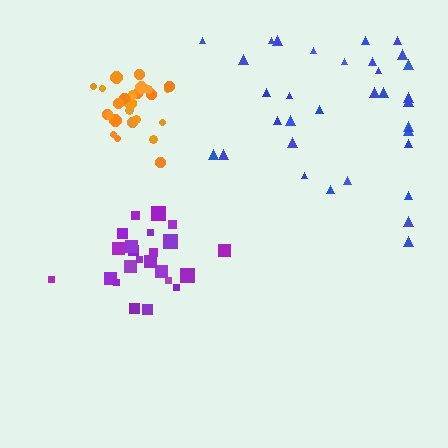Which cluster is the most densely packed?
Orange.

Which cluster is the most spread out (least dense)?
Blue.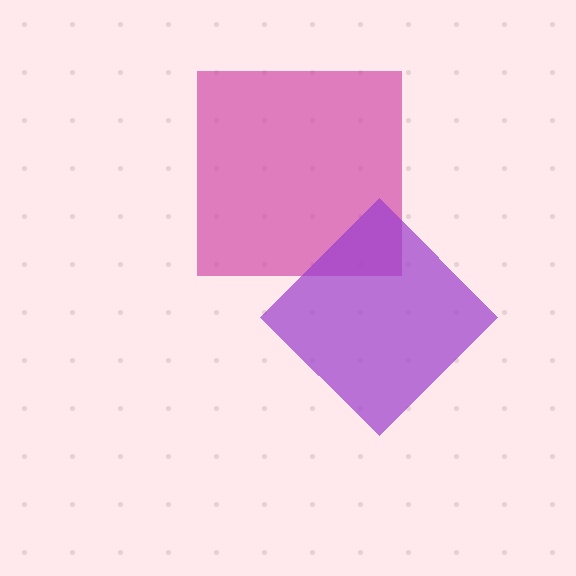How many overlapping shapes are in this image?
There are 2 overlapping shapes in the image.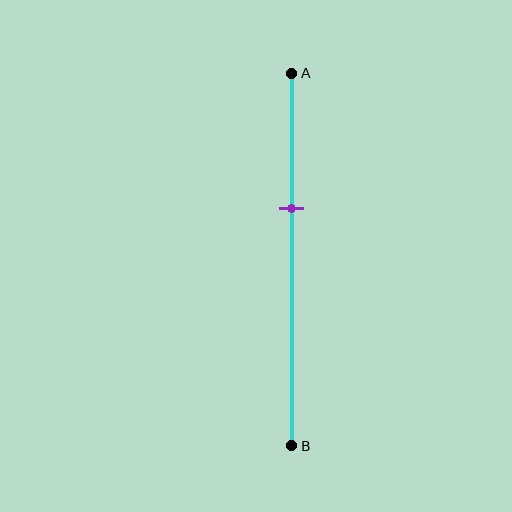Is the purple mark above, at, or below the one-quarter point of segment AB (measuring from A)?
The purple mark is below the one-quarter point of segment AB.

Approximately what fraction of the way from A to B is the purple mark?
The purple mark is approximately 35% of the way from A to B.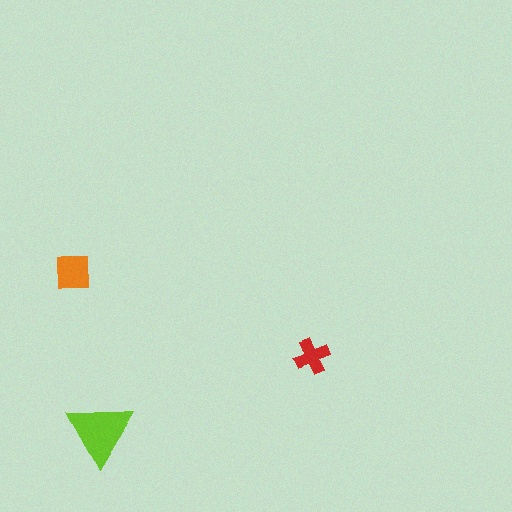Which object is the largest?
The lime triangle.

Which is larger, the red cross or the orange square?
The orange square.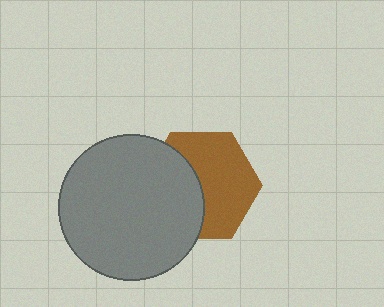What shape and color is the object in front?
The object in front is a gray circle.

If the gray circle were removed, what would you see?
You would see the complete brown hexagon.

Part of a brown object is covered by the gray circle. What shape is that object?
It is a hexagon.